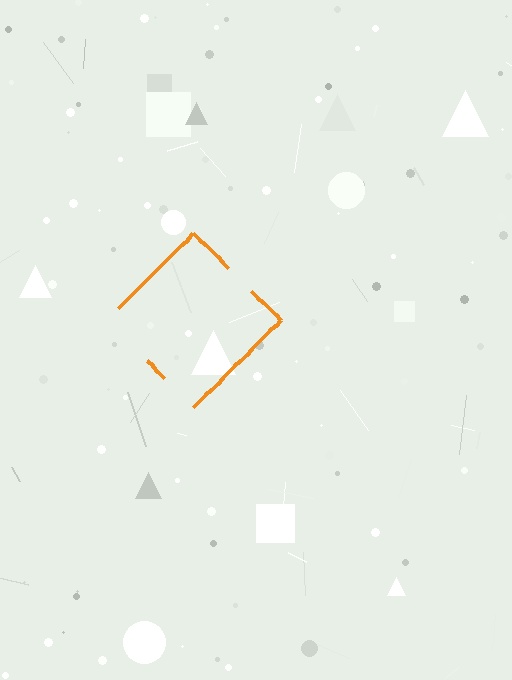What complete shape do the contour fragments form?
The contour fragments form a diamond.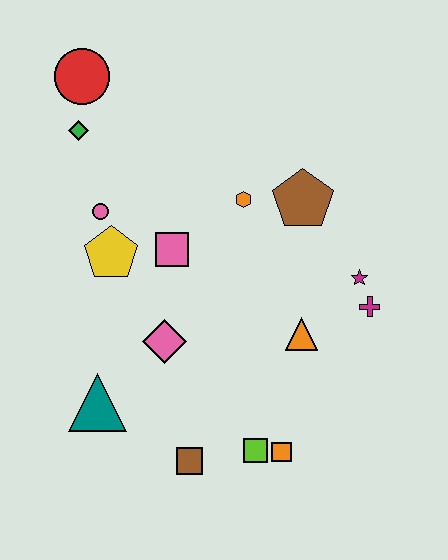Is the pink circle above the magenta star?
Yes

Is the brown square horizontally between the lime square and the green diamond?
Yes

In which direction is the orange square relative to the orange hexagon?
The orange square is below the orange hexagon.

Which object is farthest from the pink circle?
The orange square is farthest from the pink circle.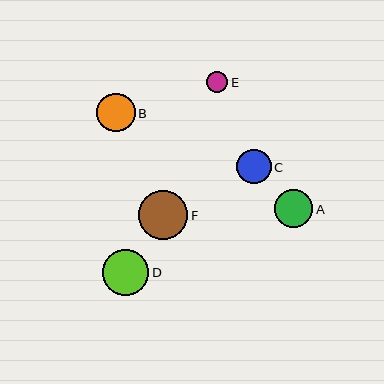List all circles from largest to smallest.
From largest to smallest: F, D, A, B, C, E.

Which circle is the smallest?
Circle E is the smallest with a size of approximately 21 pixels.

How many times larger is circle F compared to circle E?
Circle F is approximately 2.4 times the size of circle E.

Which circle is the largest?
Circle F is the largest with a size of approximately 49 pixels.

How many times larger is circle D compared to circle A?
Circle D is approximately 1.2 times the size of circle A.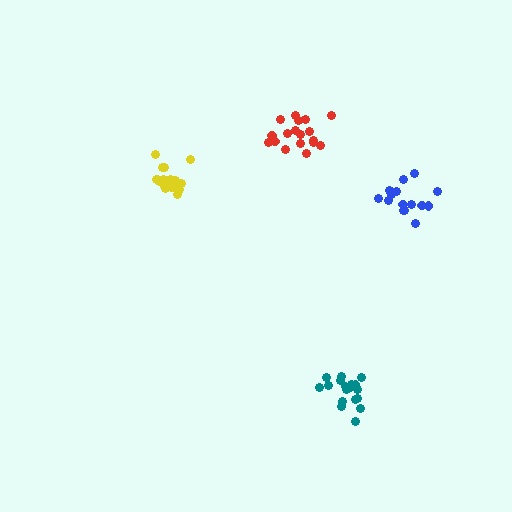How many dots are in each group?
Group 1: 18 dots, Group 2: 18 dots, Group 3: 16 dots, Group 4: 21 dots (73 total).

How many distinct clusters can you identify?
There are 4 distinct clusters.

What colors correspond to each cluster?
The clusters are colored: teal, red, blue, yellow.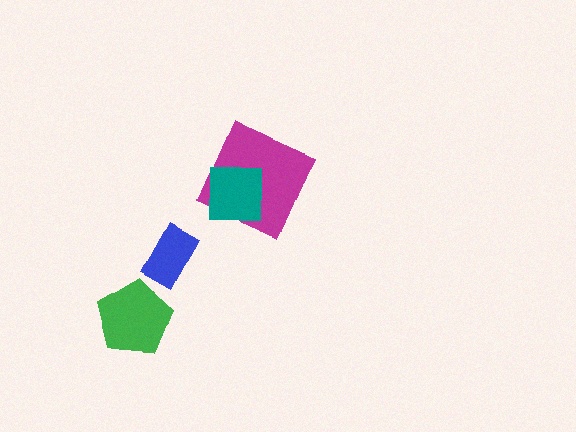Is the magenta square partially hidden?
Yes, it is partially covered by another shape.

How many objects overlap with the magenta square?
1 object overlaps with the magenta square.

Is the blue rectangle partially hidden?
No, no other shape covers it.